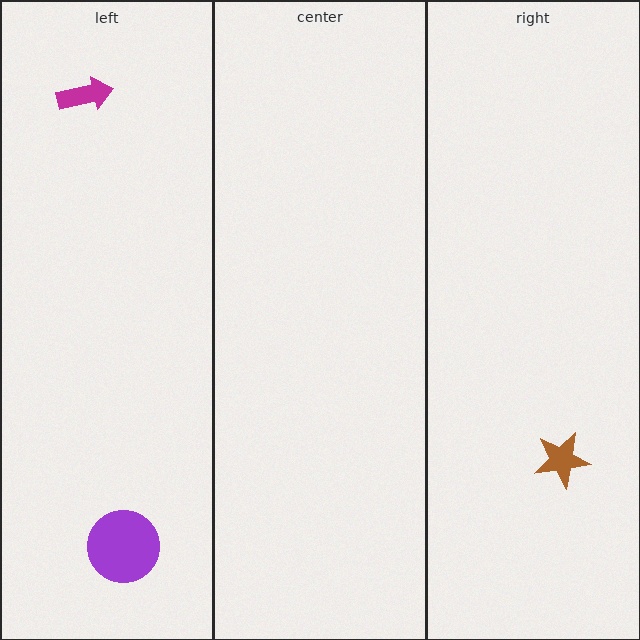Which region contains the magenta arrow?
The left region.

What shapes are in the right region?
The brown star.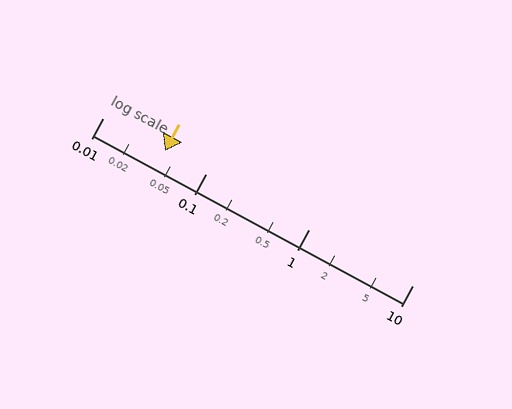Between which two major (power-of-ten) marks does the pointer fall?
The pointer is between 0.01 and 0.1.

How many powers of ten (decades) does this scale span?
The scale spans 3 decades, from 0.01 to 10.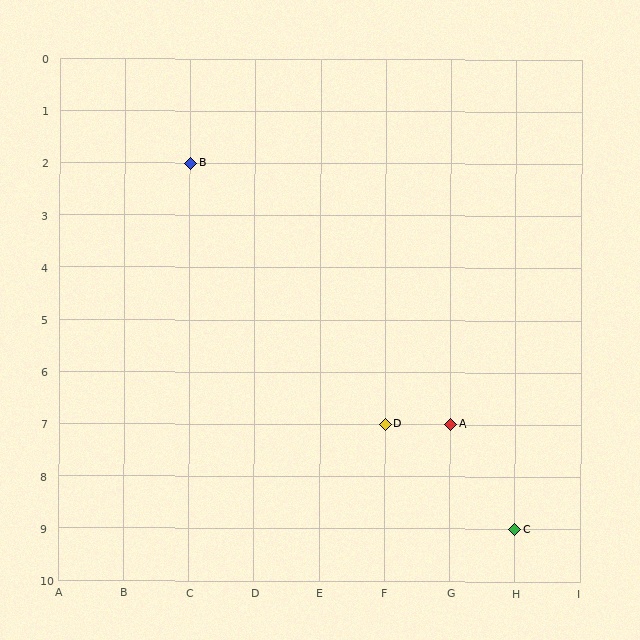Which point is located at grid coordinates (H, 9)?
Point C is at (H, 9).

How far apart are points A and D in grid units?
Points A and D are 1 column apart.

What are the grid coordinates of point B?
Point B is at grid coordinates (C, 2).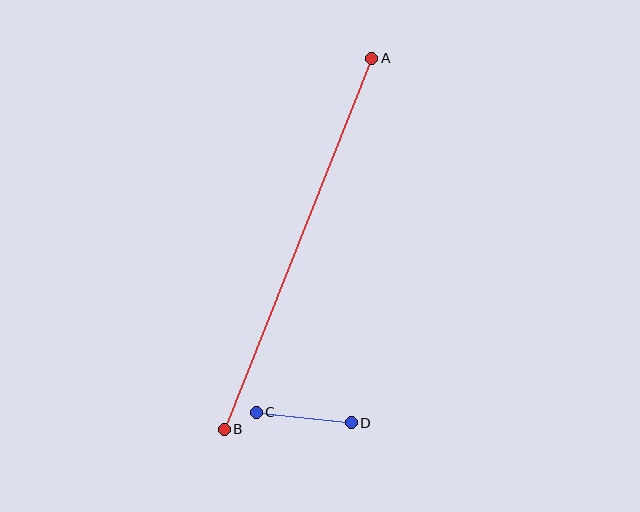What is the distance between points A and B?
The distance is approximately 399 pixels.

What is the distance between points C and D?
The distance is approximately 96 pixels.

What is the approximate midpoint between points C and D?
The midpoint is at approximately (304, 418) pixels.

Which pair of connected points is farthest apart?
Points A and B are farthest apart.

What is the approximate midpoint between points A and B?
The midpoint is at approximately (298, 244) pixels.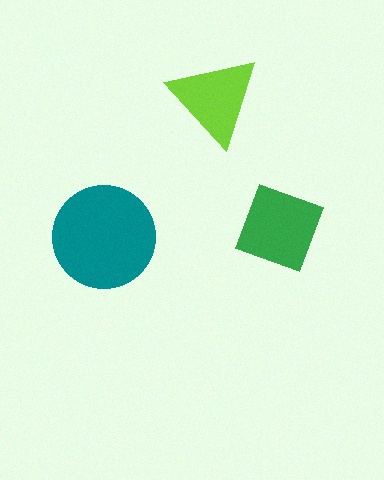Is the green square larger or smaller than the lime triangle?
Larger.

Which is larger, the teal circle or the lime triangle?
The teal circle.